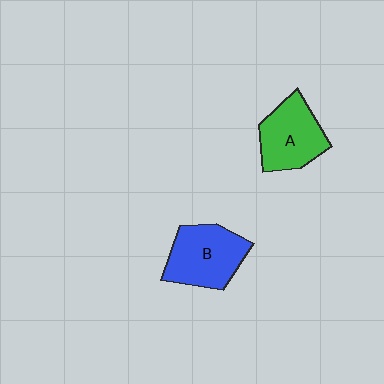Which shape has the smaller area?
Shape A (green).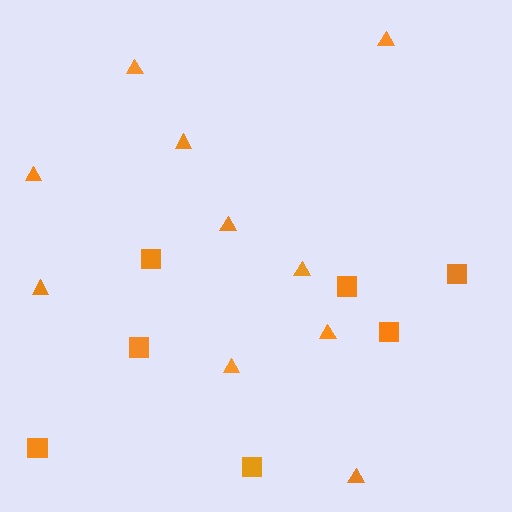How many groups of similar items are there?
There are 2 groups: one group of triangles (10) and one group of squares (7).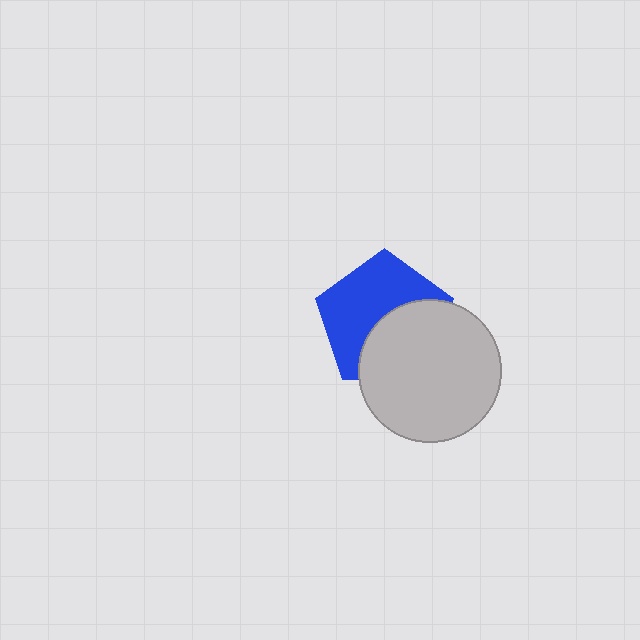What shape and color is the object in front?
The object in front is a light gray circle.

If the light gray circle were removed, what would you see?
You would see the complete blue pentagon.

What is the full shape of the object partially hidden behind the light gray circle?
The partially hidden object is a blue pentagon.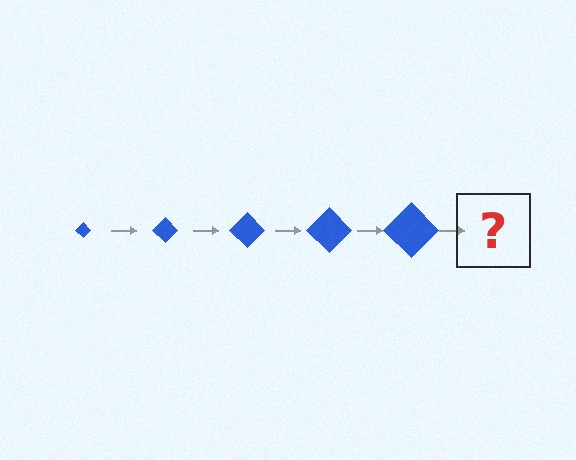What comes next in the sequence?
The next element should be a blue diamond, larger than the previous one.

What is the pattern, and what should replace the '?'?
The pattern is that the diamond gets progressively larger each step. The '?' should be a blue diamond, larger than the previous one.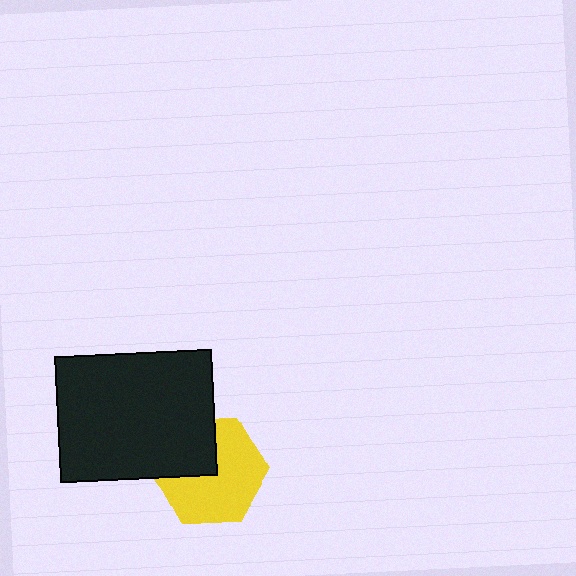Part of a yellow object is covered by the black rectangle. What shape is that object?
It is a hexagon.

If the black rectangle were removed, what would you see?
You would see the complete yellow hexagon.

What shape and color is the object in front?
The object in front is a black rectangle.